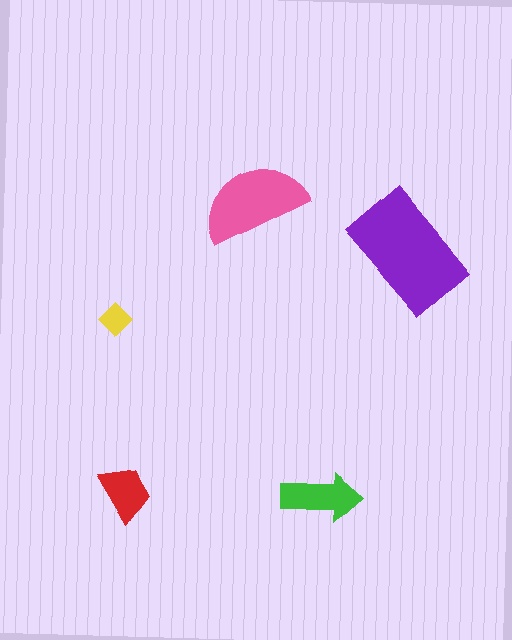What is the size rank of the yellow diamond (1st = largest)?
5th.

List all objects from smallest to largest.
The yellow diamond, the red trapezoid, the green arrow, the pink semicircle, the purple rectangle.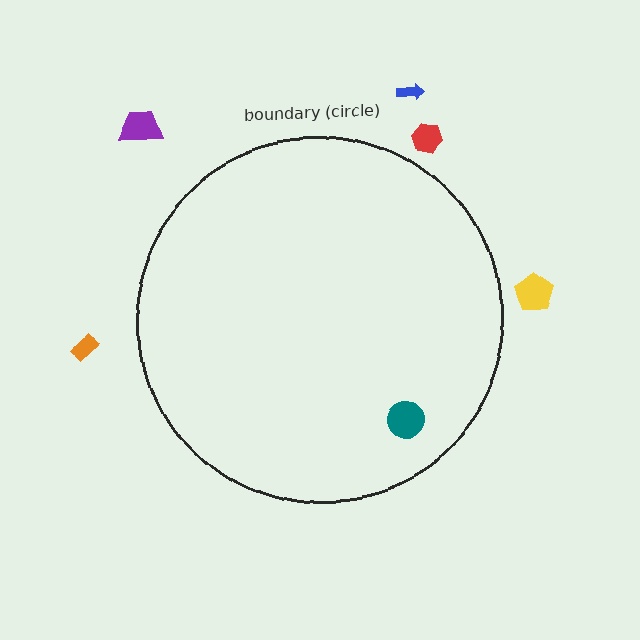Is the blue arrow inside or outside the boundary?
Outside.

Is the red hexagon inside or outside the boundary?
Outside.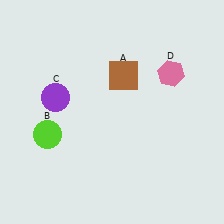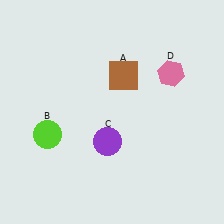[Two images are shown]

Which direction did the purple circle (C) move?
The purple circle (C) moved right.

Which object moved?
The purple circle (C) moved right.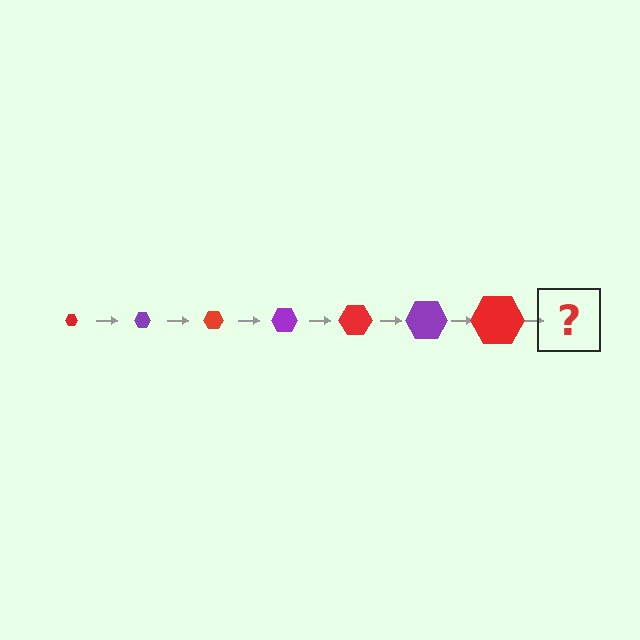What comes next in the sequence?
The next element should be a purple hexagon, larger than the previous one.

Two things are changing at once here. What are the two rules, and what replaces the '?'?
The two rules are that the hexagon grows larger each step and the color cycles through red and purple. The '?' should be a purple hexagon, larger than the previous one.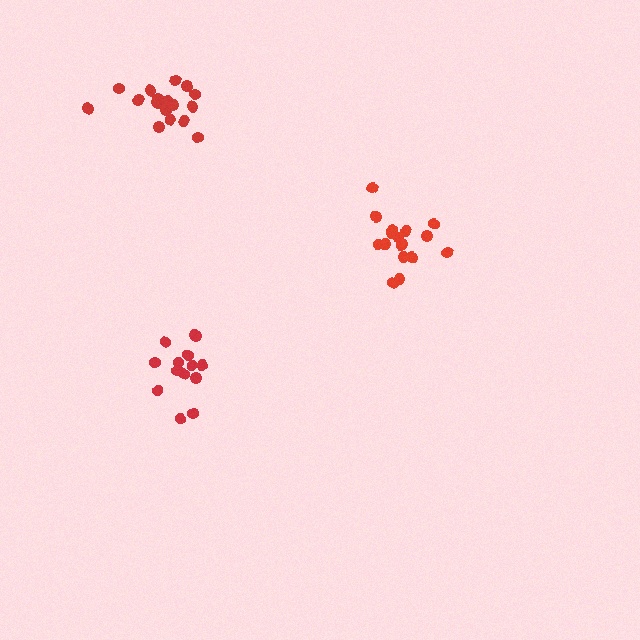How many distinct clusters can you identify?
There are 3 distinct clusters.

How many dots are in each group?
Group 1: 18 dots, Group 2: 17 dots, Group 3: 14 dots (49 total).